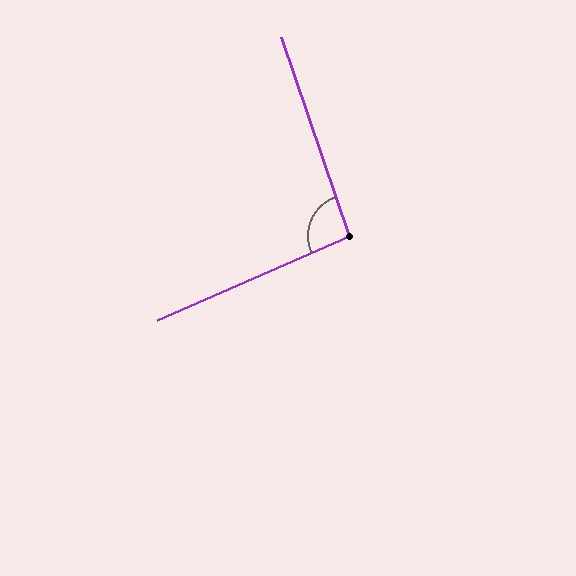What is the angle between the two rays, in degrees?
Approximately 95 degrees.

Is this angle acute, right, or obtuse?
It is approximately a right angle.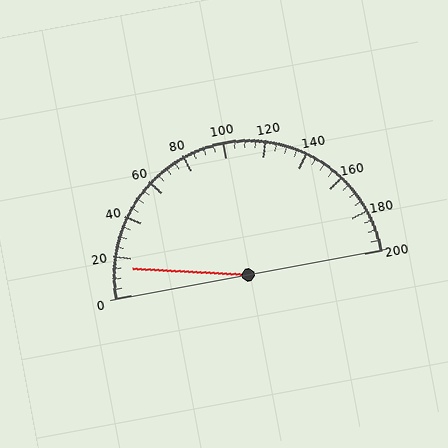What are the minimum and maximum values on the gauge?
The gauge ranges from 0 to 200.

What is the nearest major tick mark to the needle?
The nearest major tick mark is 20.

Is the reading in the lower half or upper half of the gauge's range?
The reading is in the lower half of the range (0 to 200).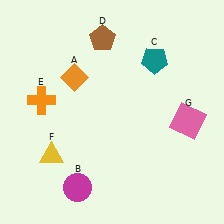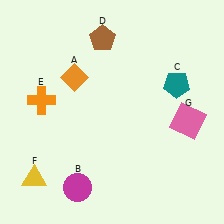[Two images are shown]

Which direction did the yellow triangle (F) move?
The yellow triangle (F) moved down.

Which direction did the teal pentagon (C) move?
The teal pentagon (C) moved down.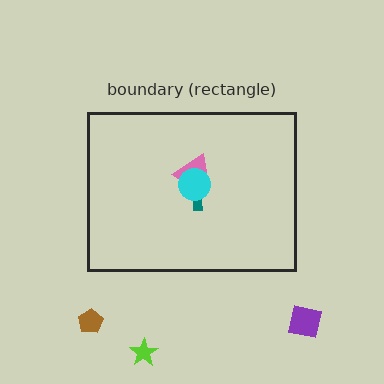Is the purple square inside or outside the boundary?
Outside.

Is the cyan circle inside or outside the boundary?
Inside.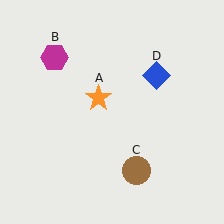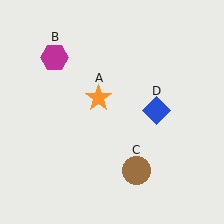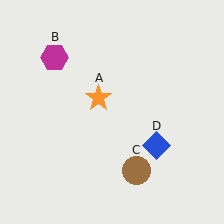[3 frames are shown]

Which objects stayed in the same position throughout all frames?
Orange star (object A) and magenta hexagon (object B) and brown circle (object C) remained stationary.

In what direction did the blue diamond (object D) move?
The blue diamond (object D) moved down.